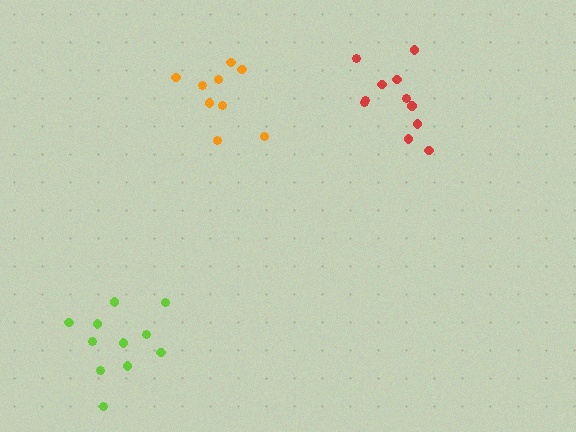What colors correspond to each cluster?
The clusters are colored: lime, orange, red.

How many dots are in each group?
Group 1: 11 dots, Group 2: 9 dots, Group 3: 11 dots (31 total).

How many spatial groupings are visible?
There are 3 spatial groupings.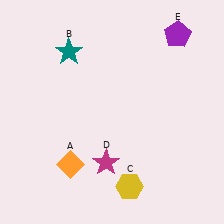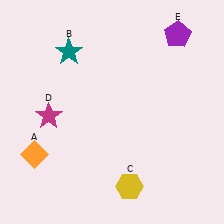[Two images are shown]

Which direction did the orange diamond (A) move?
The orange diamond (A) moved left.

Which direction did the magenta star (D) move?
The magenta star (D) moved left.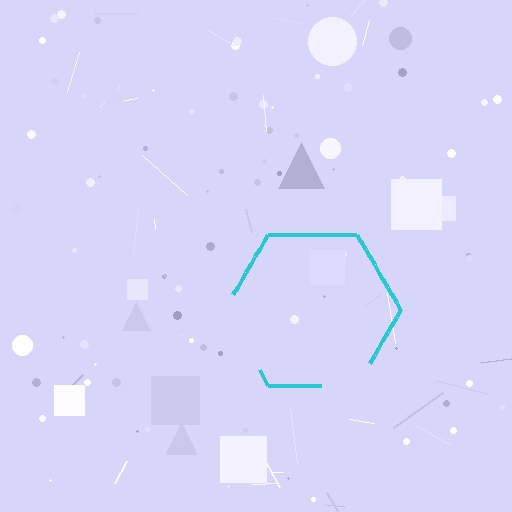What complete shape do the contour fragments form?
The contour fragments form a hexagon.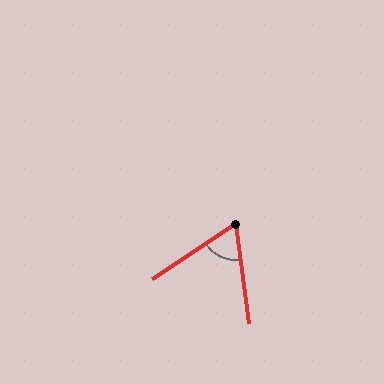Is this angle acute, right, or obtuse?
It is acute.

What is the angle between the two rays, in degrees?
Approximately 63 degrees.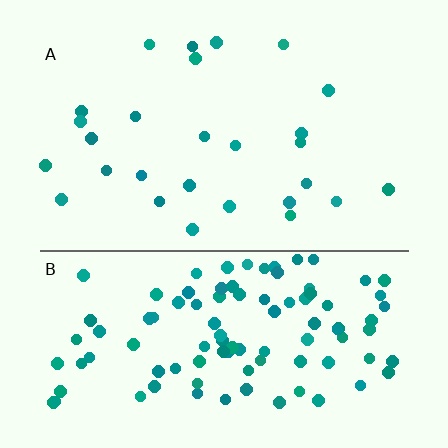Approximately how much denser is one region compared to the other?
Approximately 3.8× — region B over region A.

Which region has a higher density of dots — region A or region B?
B (the bottom).